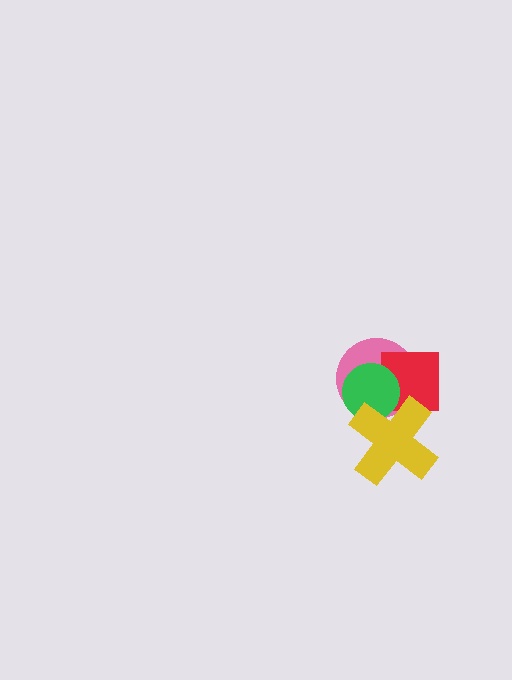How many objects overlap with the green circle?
3 objects overlap with the green circle.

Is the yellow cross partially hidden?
No, no other shape covers it.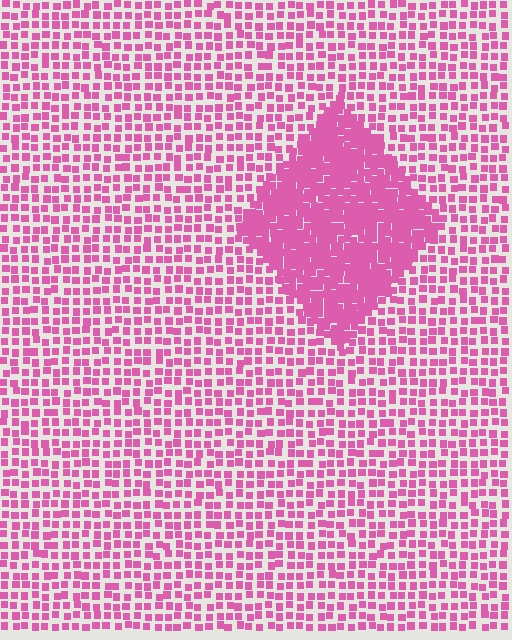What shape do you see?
I see a diamond.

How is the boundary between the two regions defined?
The boundary is defined by a change in element density (approximately 2.3x ratio). All elements are the same color, size, and shape.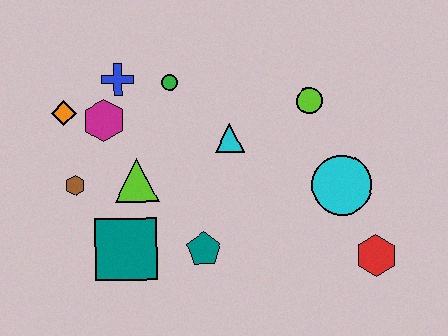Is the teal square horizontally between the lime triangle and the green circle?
No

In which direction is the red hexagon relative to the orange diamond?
The red hexagon is to the right of the orange diamond.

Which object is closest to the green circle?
The blue cross is closest to the green circle.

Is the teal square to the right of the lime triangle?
No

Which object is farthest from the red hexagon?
The orange diamond is farthest from the red hexagon.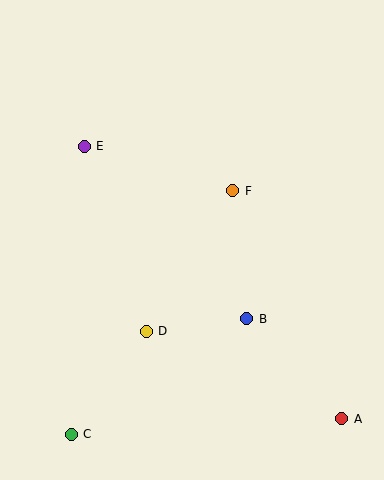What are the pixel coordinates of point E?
Point E is at (84, 146).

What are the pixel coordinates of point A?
Point A is at (342, 419).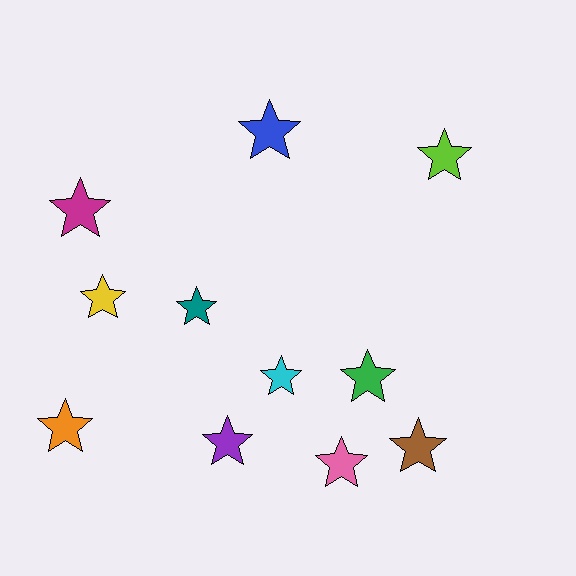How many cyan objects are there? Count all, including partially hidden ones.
There is 1 cyan object.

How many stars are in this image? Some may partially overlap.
There are 11 stars.